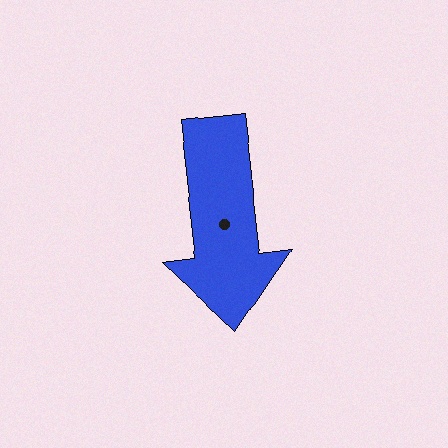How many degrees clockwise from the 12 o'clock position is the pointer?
Approximately 173 degrees.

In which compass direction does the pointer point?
South.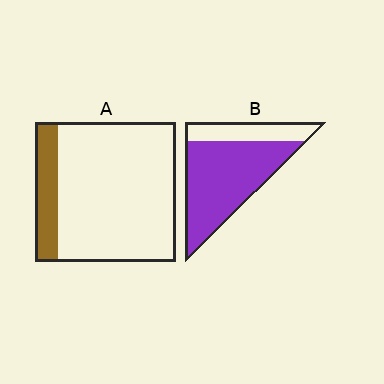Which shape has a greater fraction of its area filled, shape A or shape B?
Shape B.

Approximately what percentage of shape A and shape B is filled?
A is approximately 15% and B is approximately 75%.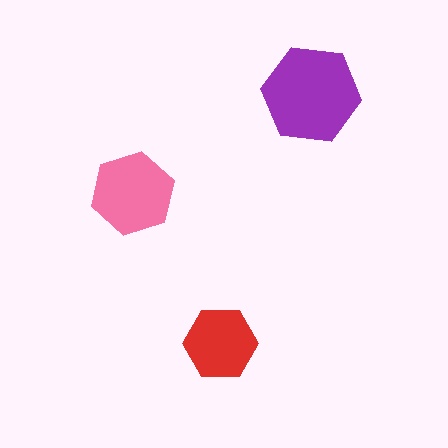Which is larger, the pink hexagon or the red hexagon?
The pink one.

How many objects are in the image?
There are 3 objects in the image.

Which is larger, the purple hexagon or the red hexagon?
The purple one.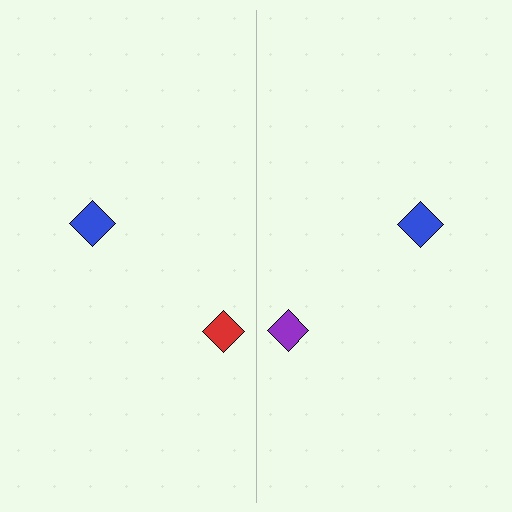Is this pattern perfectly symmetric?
No, the pattern is not perfectly symmetric. The purple diamond on the right side breaks the symmetry — its mirror counterpart is red.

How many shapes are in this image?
There are 4 shapes in this image.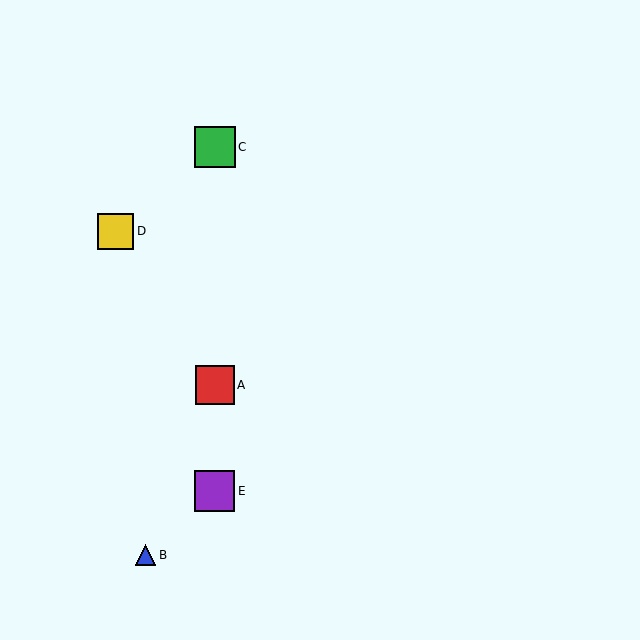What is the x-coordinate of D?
Object D is at x≈116.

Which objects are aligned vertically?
Objects A, C, E are aligned vertically.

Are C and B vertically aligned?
No, C is at x≈215 and B is at x≈145.